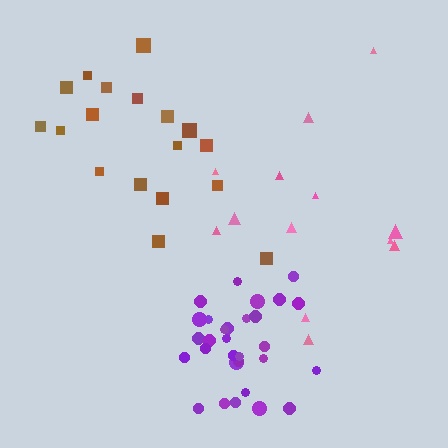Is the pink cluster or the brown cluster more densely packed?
Brown.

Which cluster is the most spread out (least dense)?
Pink.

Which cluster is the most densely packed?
Purple.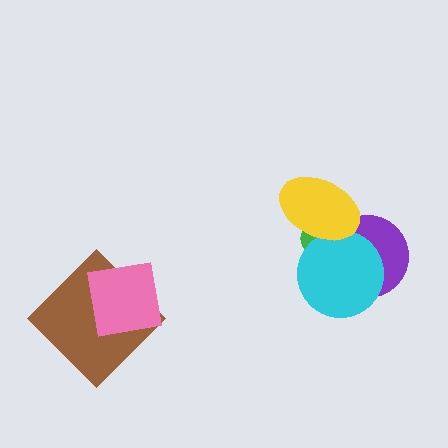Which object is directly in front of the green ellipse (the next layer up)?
The purple circle is directly in front of the green ellipse.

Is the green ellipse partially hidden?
Yes, it is partially covered by another shape.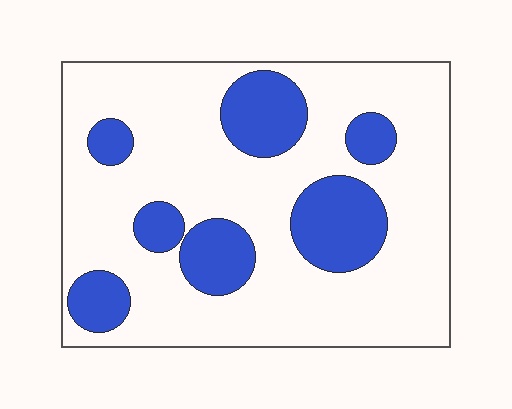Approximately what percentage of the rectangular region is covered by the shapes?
Approximately 25%.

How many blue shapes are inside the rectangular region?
7.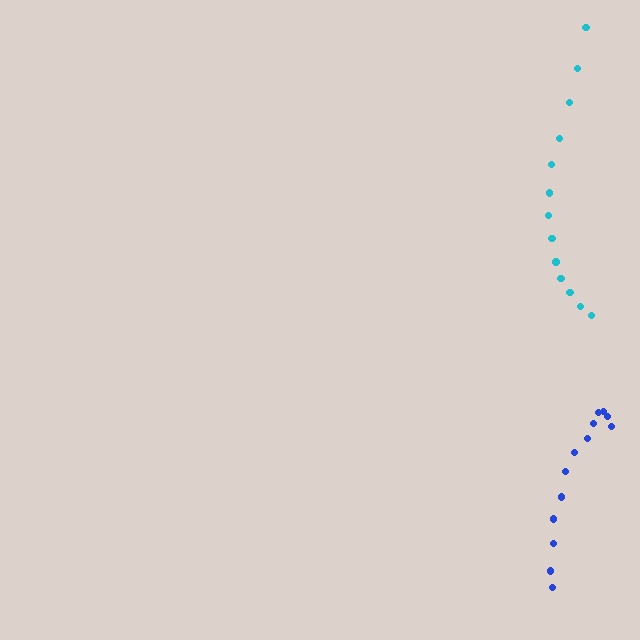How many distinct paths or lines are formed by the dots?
There are 2 distinct paths.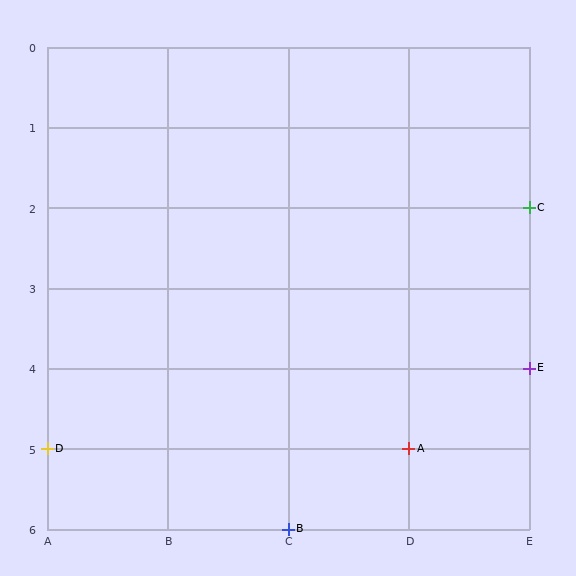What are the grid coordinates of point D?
Point D is at grid coordinates (A, 5).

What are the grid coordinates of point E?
Point E is at grid coordinates (E, 4).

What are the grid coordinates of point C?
Point C is at grid coordinates (E, 2).